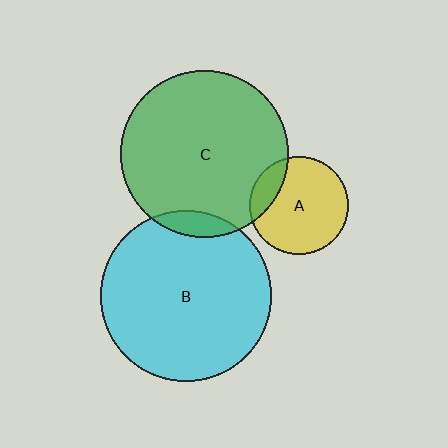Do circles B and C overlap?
Yes.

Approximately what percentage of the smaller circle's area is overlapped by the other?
Approximately 5%.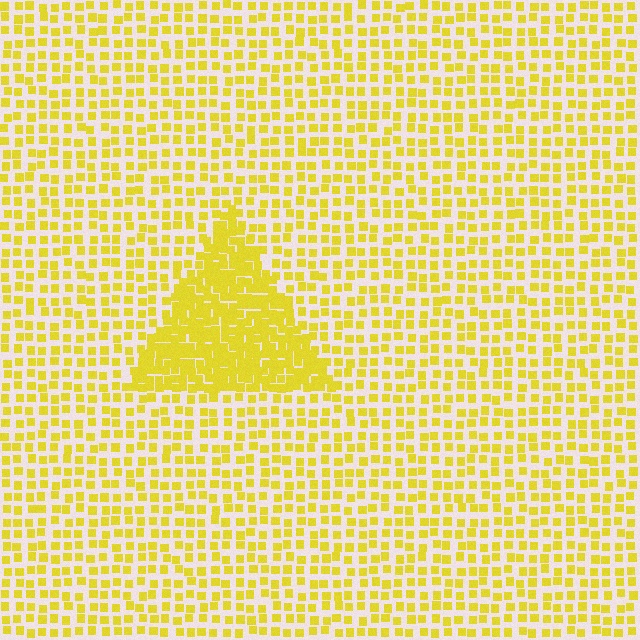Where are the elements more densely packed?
The elements are more densely packed inside the triangle boundary.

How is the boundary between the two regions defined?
The boundary is defined by a change in element density (approximately 2.3x ratio). All elements are the same color, size, and shape.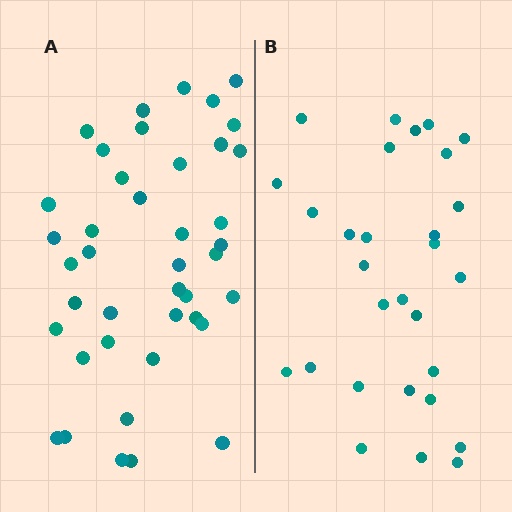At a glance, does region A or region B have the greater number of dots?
Region A (the left region) has more dots.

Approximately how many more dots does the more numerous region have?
Region A has roughly 12 or so more dots than region B.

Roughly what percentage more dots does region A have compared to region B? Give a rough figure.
About 40% more.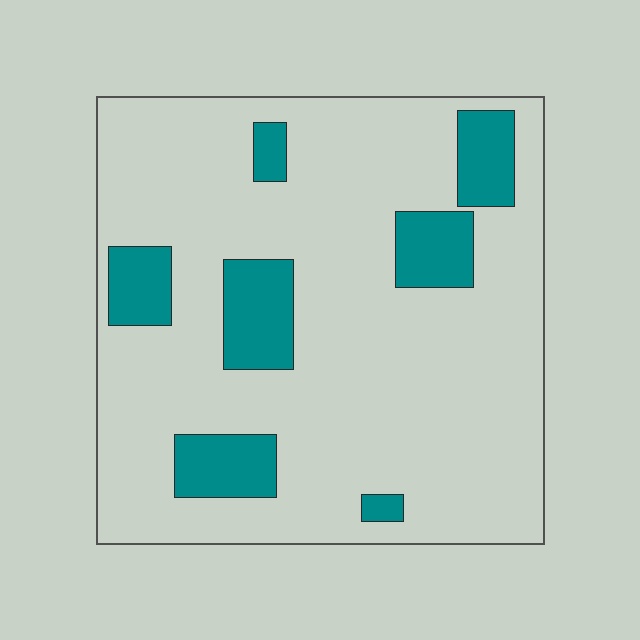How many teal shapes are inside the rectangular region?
7.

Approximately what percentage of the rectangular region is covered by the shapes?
Approximately 15%.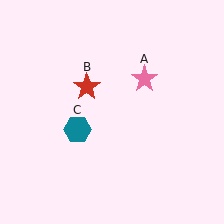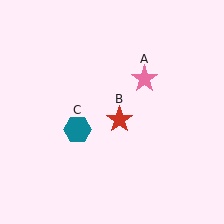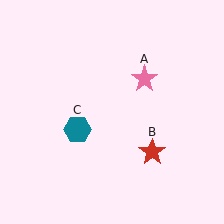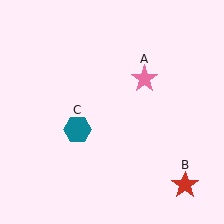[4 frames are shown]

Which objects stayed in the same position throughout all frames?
Pink star (object A) and teal hexagon (object C) remained stationary.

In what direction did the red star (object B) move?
The red star (object B) moved down and to the right.